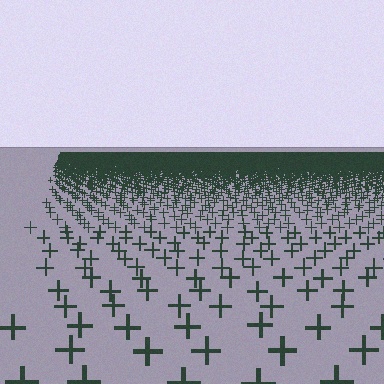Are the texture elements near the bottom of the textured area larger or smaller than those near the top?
Larger. Near the bottom, elements are closer to the viewer and appear at a bigger on-screen size.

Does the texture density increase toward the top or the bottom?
Density increases toward the top.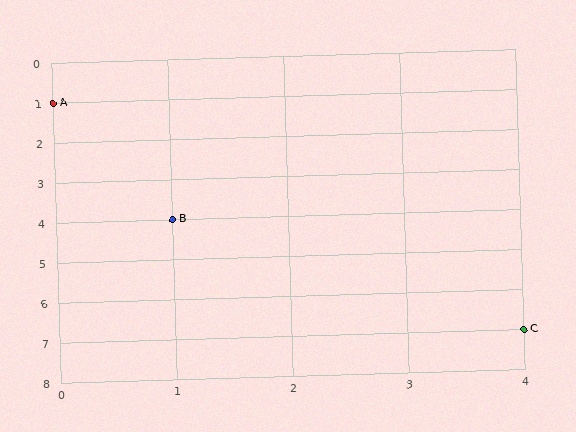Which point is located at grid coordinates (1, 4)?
Point B is at (1, 4).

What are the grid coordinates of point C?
Point C is at grid coordinates (4, 7).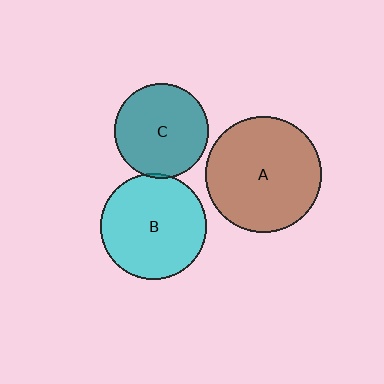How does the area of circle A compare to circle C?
Approximately 1.5 times.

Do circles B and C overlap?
Yes.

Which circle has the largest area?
Circle A (brown).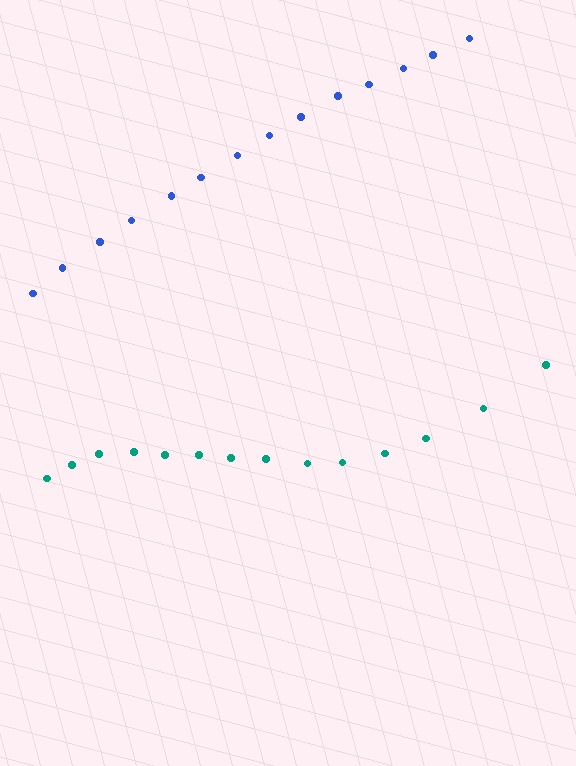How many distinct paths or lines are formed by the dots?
There are 2 distinct paths.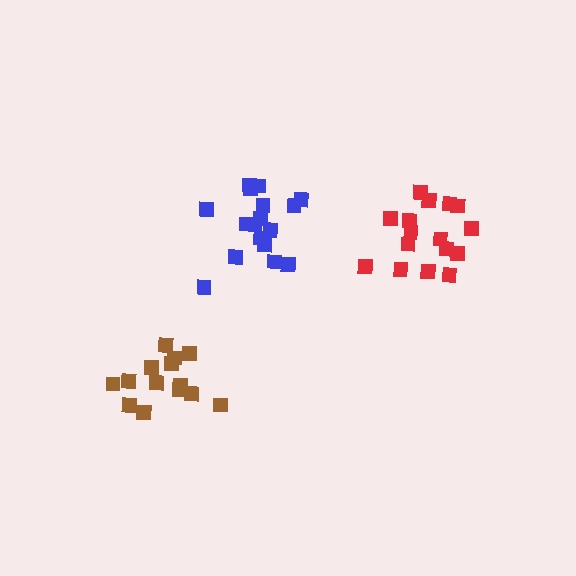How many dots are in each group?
Group 1: 16 dots, Group 2: 14 dots, Group 3: 17 dots (47 total).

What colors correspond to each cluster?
The clusters are colored: red, brown, blue.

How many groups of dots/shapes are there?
There are 3 groups.